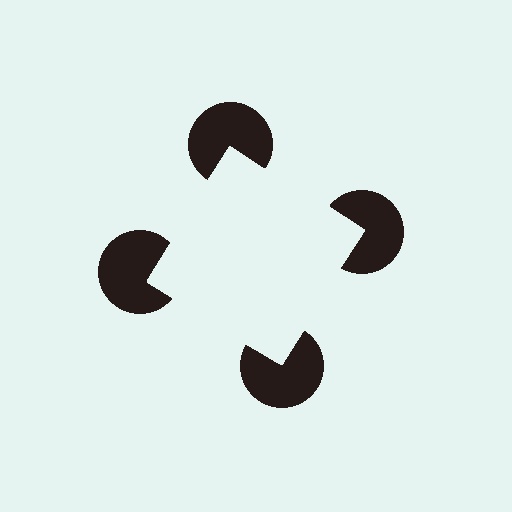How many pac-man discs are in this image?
There are 4 — one at each vertex of the illusory square.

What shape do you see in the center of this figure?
An illusory square — its edges are inferred from the aligned wedge cuts in the pac-man discs, not physically drawn.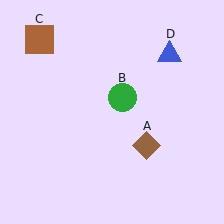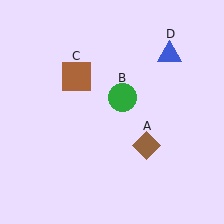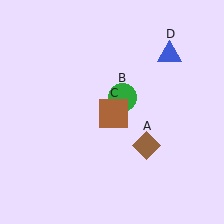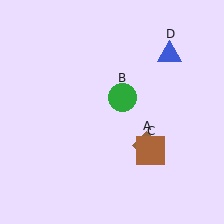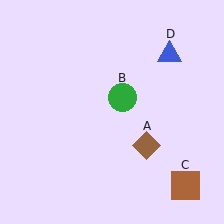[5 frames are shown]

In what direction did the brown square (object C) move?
The brown square (object C) moved down and to the right.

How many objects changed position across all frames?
1 object changed position: brown square (object C).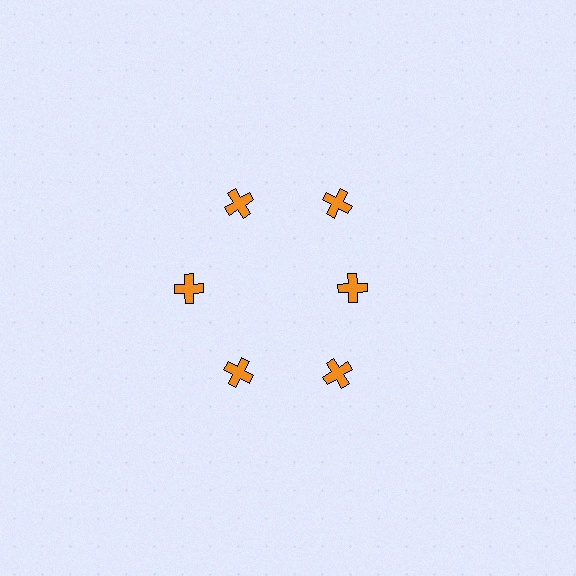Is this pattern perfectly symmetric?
No. The 6 orange crosses are arranged in a ring, but one element near the 3 o'clock position is pulled inward toward the center, breaking the 6-fold rotational symmetry.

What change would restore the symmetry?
The symmetry would be restored by moving it outward, back onto the ring so that all 6 crosses sit at equal angles and equal distance from the center.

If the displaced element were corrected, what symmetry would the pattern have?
It would have 6-fold rotational symmetry — the pattern would map onto itself every 60 degrees.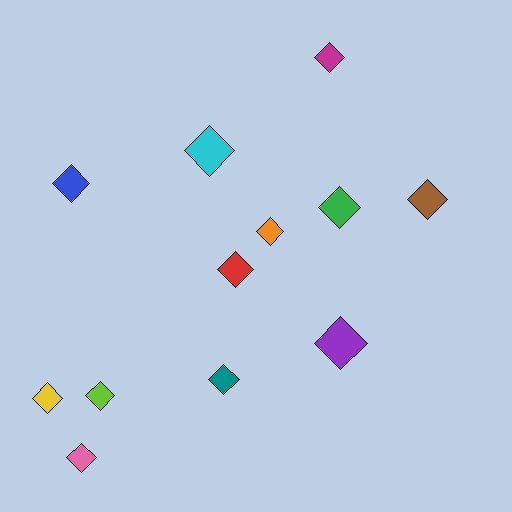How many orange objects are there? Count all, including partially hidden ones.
There is 1 orange object.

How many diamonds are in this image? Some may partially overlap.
There are 12 diamonds.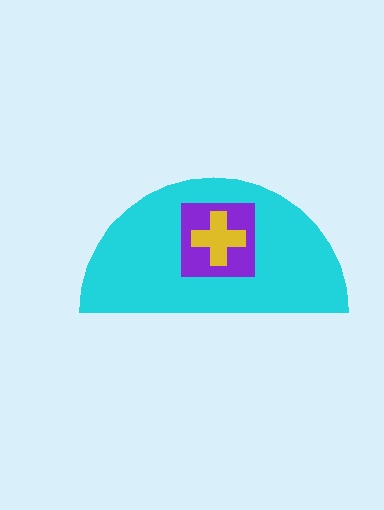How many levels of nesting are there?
3.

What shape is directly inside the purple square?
The yellow cross.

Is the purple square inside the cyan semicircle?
Yes.